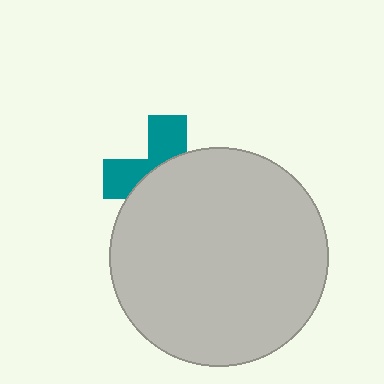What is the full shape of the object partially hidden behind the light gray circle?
The partially hidden object is a teal cross.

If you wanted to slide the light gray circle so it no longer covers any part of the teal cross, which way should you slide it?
Slide it down — that is the most direct way to separate the two shapes.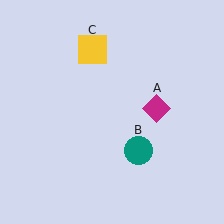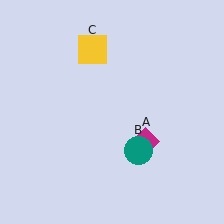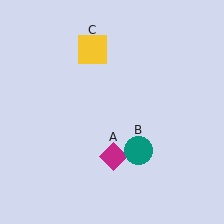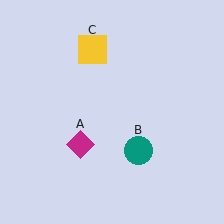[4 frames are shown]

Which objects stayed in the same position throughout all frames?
Teal circle (object B) and yellow square (object C) remained stationary.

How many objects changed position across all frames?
1 object changed position: magenta diamond (object A).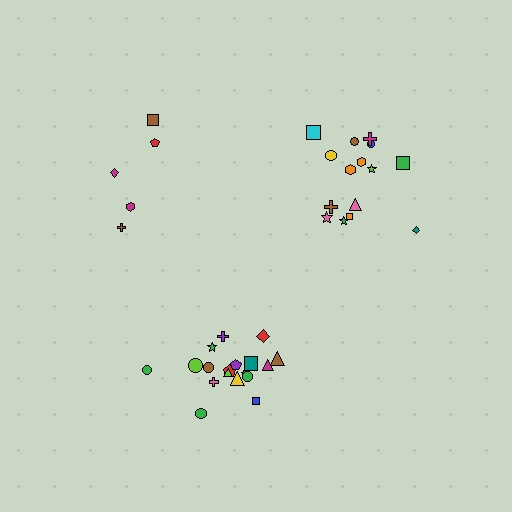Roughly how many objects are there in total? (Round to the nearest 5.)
Roughly 40 objects in total.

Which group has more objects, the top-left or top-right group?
The top-right group.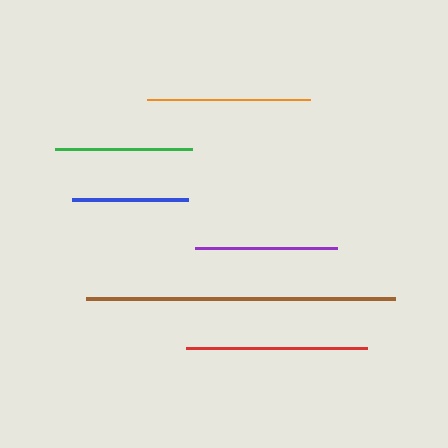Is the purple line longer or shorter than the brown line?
The brown line is longer than the purple line.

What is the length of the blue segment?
The blue segment is approximately 116 pixels long.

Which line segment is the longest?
The brown line is the longest at approximately 309 pixels.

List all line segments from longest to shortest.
From longest to shortest: brown, red, orange, purple, green, blue.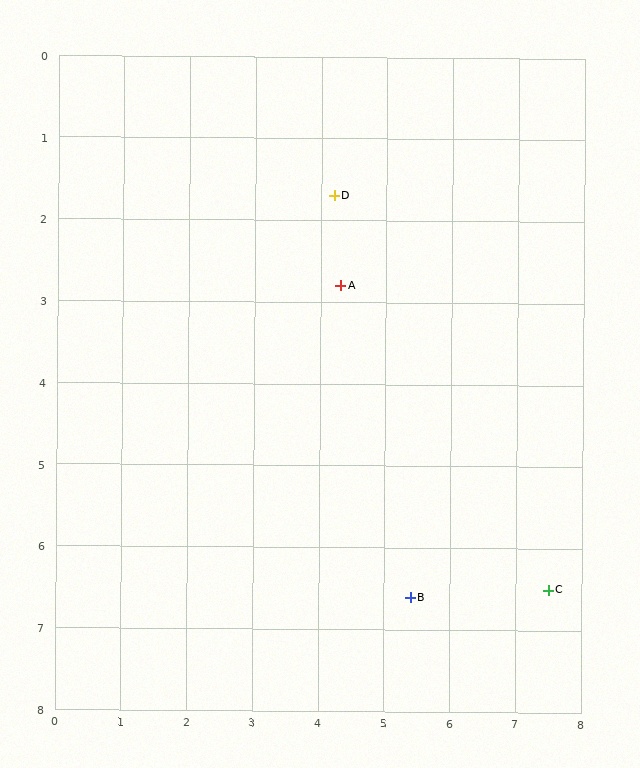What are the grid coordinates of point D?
Point D is at approximately (4.2, 1.7).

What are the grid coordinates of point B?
Point B is at approximately (5.4, 6.6).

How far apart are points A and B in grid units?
Points A and B are about 4.0 grid units apart.